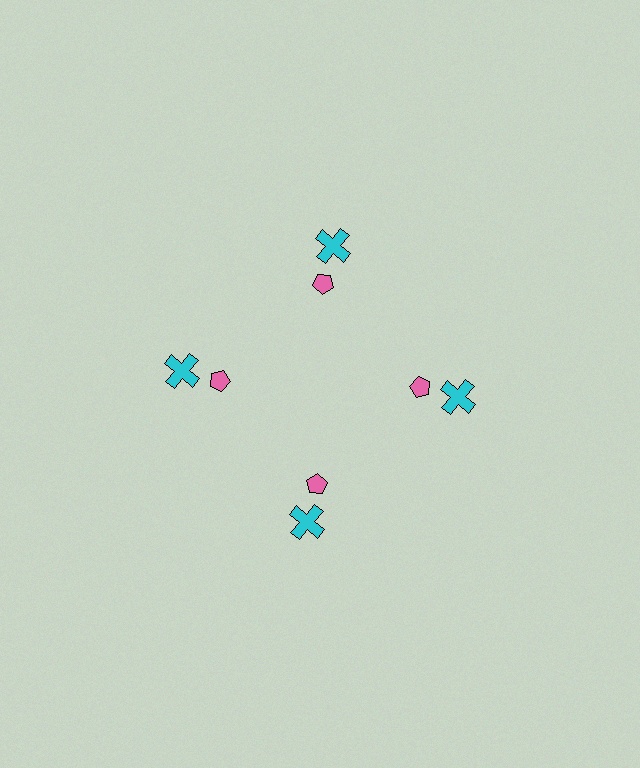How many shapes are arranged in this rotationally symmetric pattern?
There are 8 shapes, arranged in 4 groups of 2.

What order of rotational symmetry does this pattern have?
This pattern has 4-fold rotational symmetry.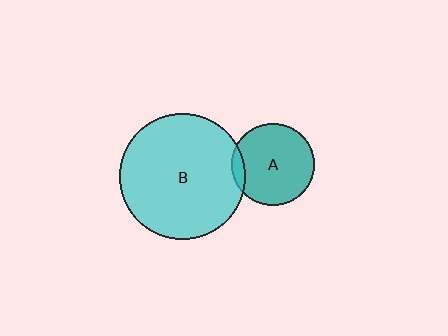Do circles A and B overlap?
Yes.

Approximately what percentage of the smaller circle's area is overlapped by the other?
Approximately 10%.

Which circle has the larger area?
Circle B (cyan).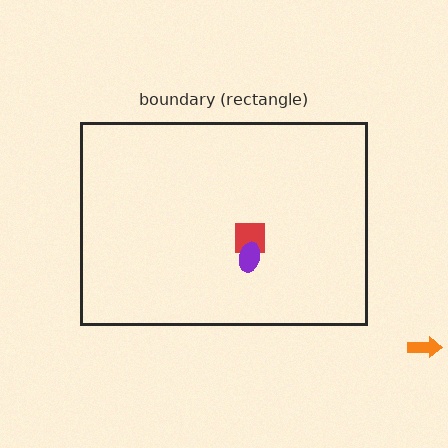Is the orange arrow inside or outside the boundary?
Outside.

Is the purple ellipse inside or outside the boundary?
Inside.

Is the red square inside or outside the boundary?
Inside.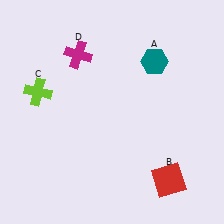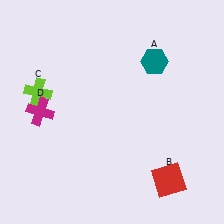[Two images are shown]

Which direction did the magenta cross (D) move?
The magenta cross (D) moved down.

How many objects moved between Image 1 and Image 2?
1 object moved between the two images.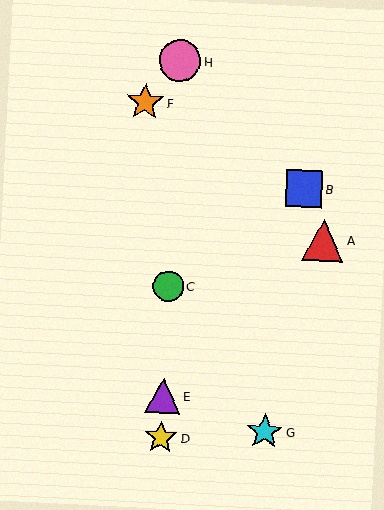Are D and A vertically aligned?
No, D is at x≈161 and A is at x≈323.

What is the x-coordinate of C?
Object C is at x≈168.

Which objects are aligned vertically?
Objects C, D, E, H are aligned vertically.